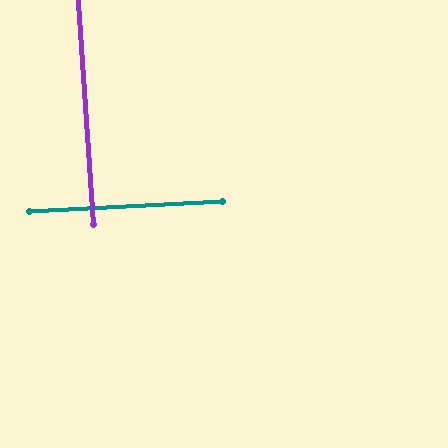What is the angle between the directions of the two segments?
Approximately 89 degrees.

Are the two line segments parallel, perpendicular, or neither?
Perpendicular — they meet at approximately 89°.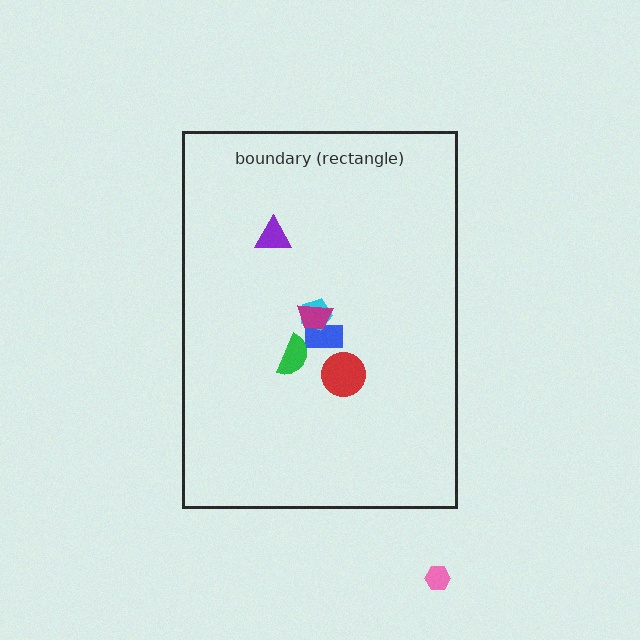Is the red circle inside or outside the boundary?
Inside.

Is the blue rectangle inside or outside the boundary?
Inside.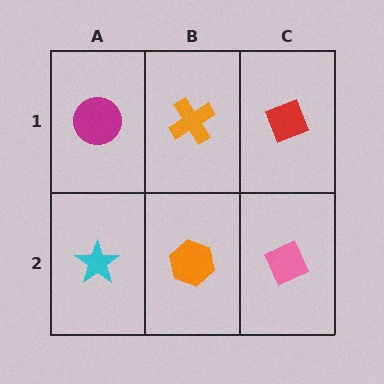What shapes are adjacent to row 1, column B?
An orange hexagon (row 2, column B), a magenta circle (row 1, column A), a red diamond (row 1, column C).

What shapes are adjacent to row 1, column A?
A cyan star (row 2, column A), an orange cross (row 1, column B).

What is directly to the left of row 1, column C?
An orange cross.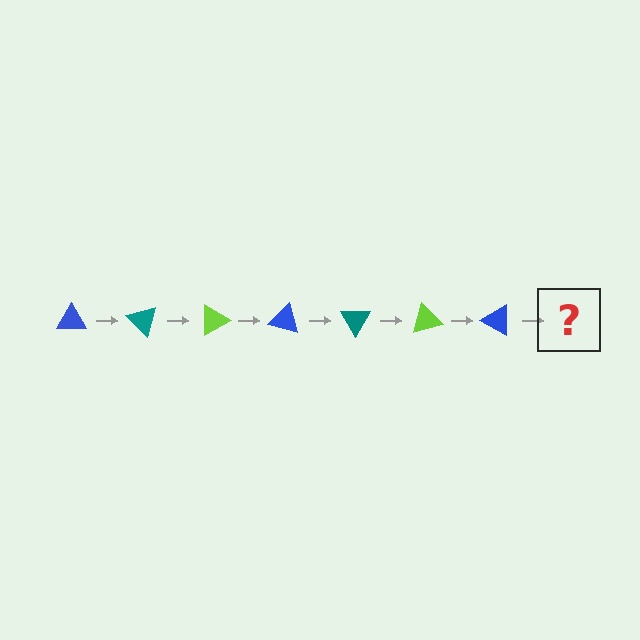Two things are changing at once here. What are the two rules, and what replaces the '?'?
The two rules are that it rotates 45 degrees each step and the color cycles through blue, teal, and lime. The '?' should be a teal triangle, rotated 315 degrees from the start.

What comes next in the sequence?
The next element should be a teal triangle, rotated 315 degrees from the start.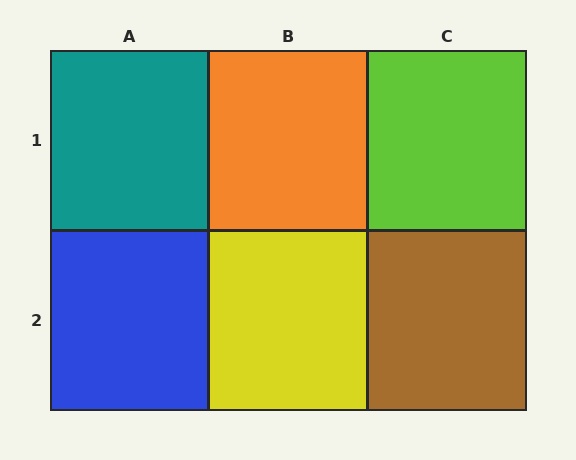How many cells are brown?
1 cell is brown.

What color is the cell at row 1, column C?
Lime.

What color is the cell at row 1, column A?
Teal.